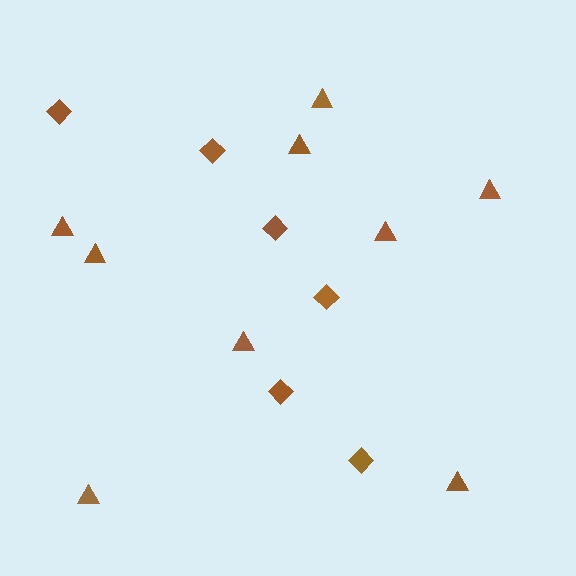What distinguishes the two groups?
There are 2 groups: one group of diamonds (6) and one group of triangles (9).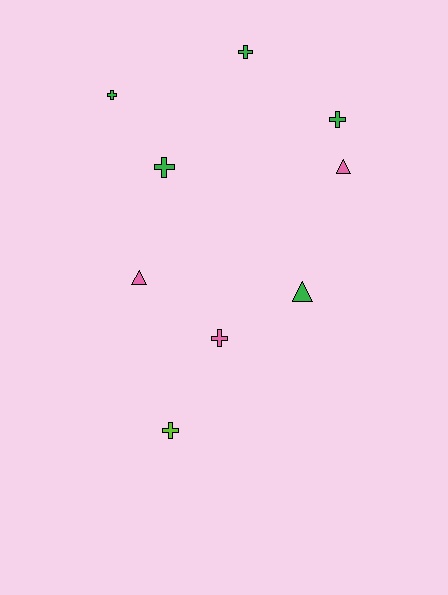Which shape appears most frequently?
Cross, with 6 objects.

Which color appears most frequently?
Green, with 5 objects.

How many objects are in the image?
There are 9 objects.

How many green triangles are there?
There is 1 green triangle.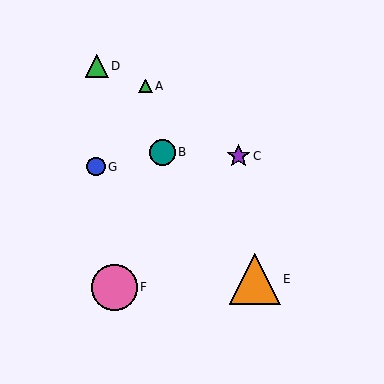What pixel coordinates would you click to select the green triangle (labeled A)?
Click at (146, 86) to select the green triangle A.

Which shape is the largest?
The orange triangle (labeled E) is the largest.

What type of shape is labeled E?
Shape E is an orange triangle.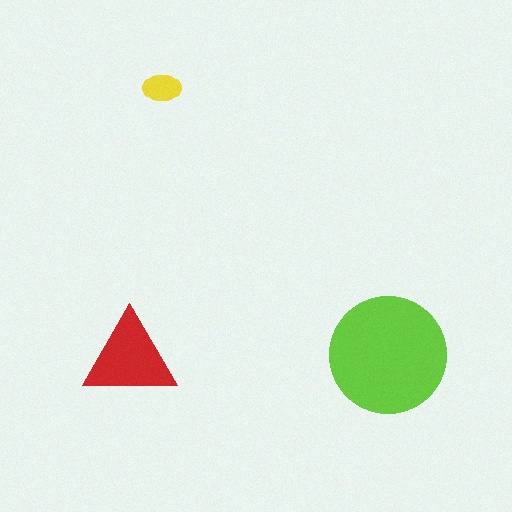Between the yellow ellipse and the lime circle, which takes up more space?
The lime circle.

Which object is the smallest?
The yellow ellipse.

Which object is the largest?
The lime circle.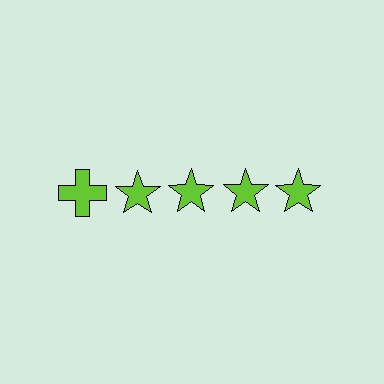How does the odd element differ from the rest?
It has a different shape: cross instead of star.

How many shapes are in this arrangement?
There are 5 shapes arranged in a grid pattern.